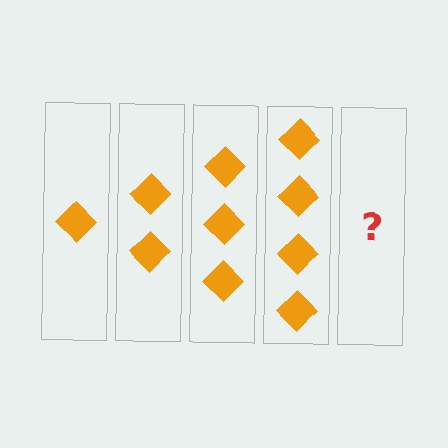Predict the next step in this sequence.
The next step is 5 diamonds.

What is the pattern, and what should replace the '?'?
The pattern is that each step adds one more diamond. The '?' should be 5 diamonds.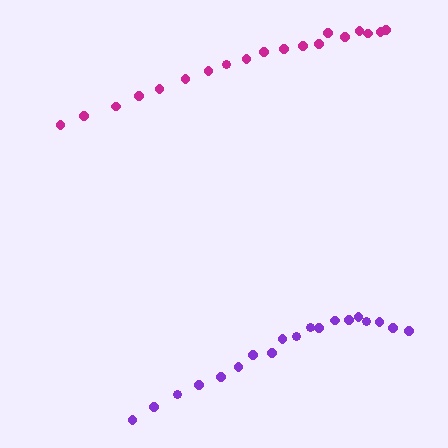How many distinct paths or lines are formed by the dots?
There are 2 distinct paths.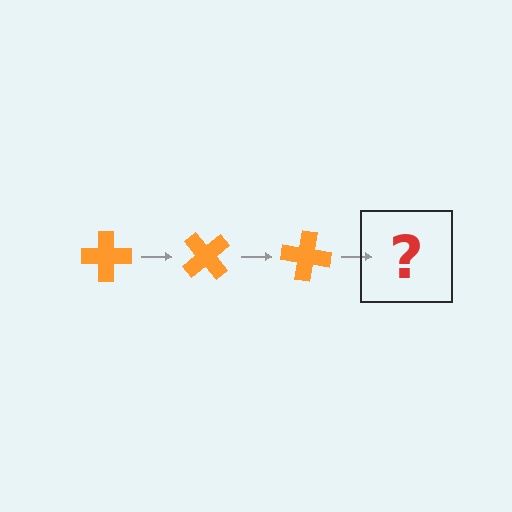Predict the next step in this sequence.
The next step is an orange cross rotated 150 degrees.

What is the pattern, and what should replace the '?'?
The pattern is that the cross rotates 50 degrees each step. The '?' should be an orange cross rotated 150 degrees.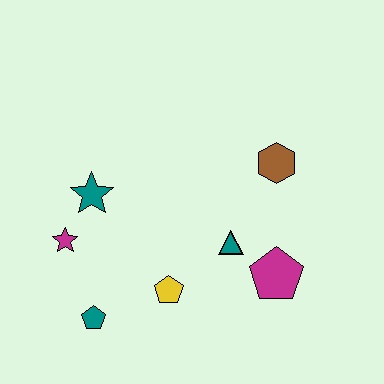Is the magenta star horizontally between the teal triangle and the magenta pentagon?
No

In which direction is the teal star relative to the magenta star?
The teal star is above the magenta star.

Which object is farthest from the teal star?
The magenta pentagon is farthest from the teal star.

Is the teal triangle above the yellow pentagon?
Yes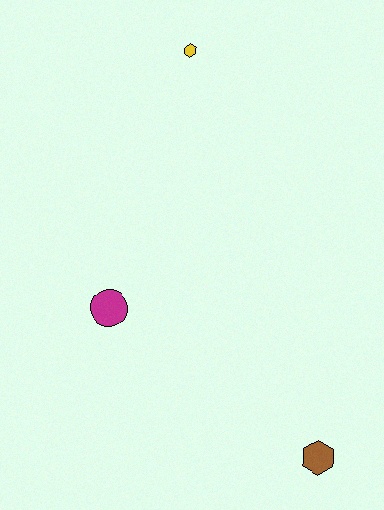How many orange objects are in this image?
There are no orange objects.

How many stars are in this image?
There are no stars.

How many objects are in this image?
There are 3 objects.